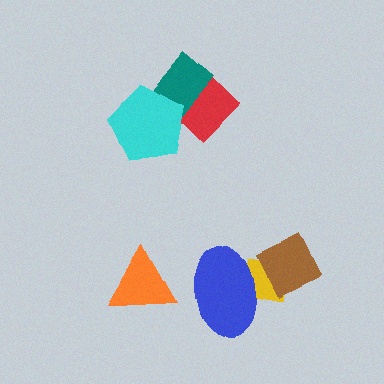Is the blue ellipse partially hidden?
Yes, it is partially covered by another shape.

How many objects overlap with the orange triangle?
0 objects overlap with the orange triangle.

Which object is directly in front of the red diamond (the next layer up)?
The teal rectangle is directly in front of the red diamond.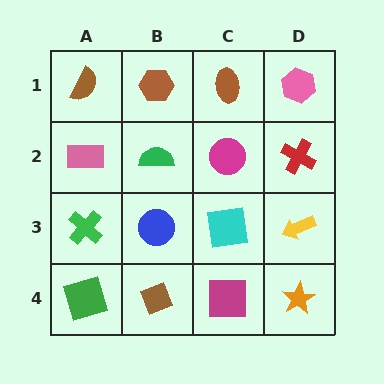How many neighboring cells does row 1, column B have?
3.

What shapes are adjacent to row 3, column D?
A red cross (row 2, column D), an orange star (row 4, column D), a cyan square (row 3, column C).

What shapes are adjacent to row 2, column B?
A brown hexagon (row 1, column B), a blue circle (row 3, column B), a pink rectangle (row 2, column A), a magenta circle (row 2, column C).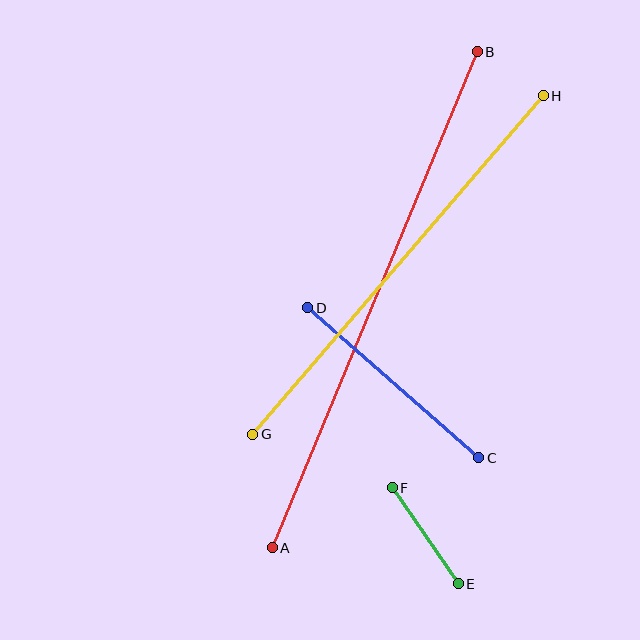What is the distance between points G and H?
The distance is approximately 446 pixels.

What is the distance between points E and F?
The distance is approximately 117 pixels.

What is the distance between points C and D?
The distance is approximately 228 pixels.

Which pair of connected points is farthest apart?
Points A and B are farthest apart.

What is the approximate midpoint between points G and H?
The midpoint is at approximately (398, 265) pixels.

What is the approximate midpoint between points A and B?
The midpoint is at approximately (375, 300) pixels.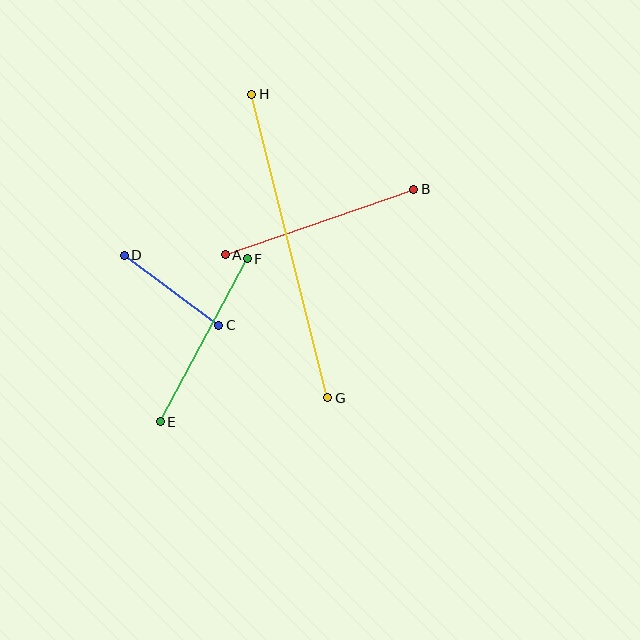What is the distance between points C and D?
The distance is approximately 118 pixels.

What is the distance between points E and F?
The distance is approximately 184 pixels.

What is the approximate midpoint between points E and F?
The midpoint is at approximately (204, 340) pixels.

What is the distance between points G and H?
The distance is approximately 313 pixels.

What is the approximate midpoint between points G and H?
The midpoint is at approximately (290, 246) pixels.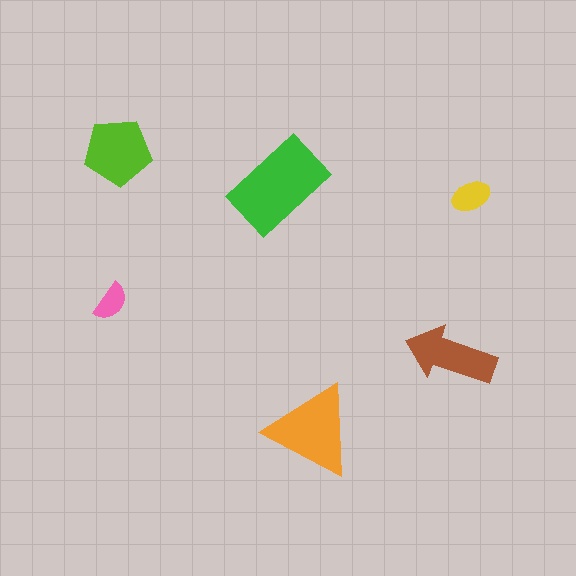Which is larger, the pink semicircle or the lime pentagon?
The lime pentagon.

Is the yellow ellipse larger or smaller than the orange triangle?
Smaller.